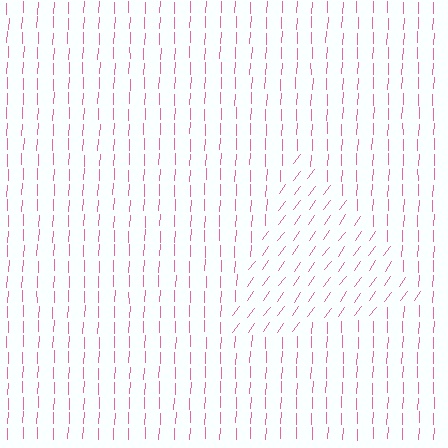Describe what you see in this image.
The image is filled with small pink line segments. A triangle region in the image has lines oriented differently from the surrounding lines, creating a visible texture boundary.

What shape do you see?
I see a triangle.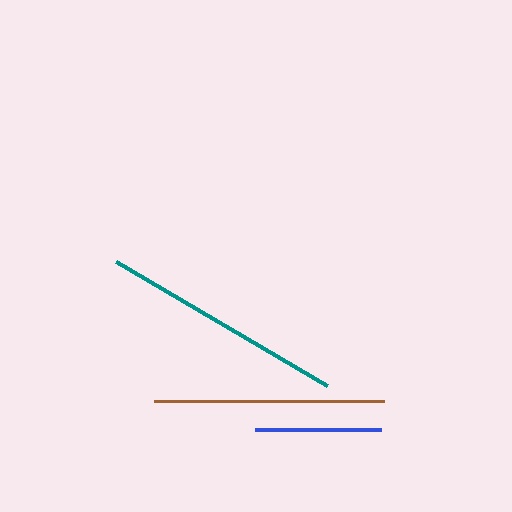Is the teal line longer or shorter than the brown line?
The teal line is longer than the brown line.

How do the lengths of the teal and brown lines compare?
The teal and brown lines are approximately the same length.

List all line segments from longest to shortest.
From longest to shortest: teal, brown, blue.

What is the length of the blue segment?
The blue segment is approximately 125 pixels long.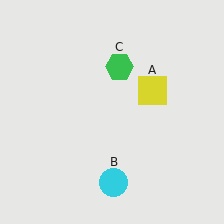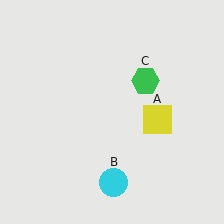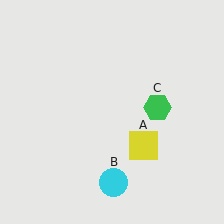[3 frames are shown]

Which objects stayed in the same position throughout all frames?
Cyan circle (object B) remained stationary.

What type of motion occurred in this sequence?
The yellow square (object A), green hexagon (object C) rotated clockwise around the center of the scene.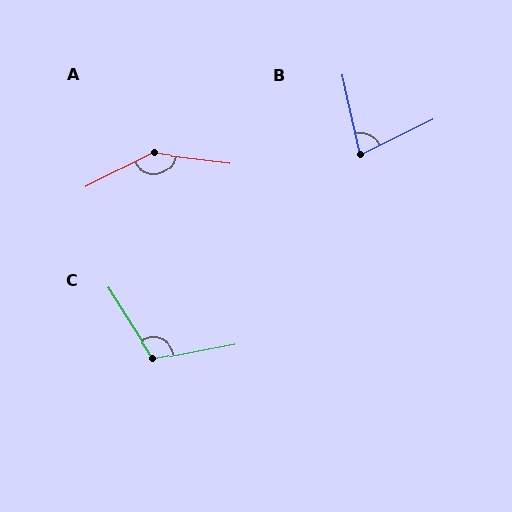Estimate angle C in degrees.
Approximately 112 degrees.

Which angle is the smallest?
B, at approximately 76 degrees.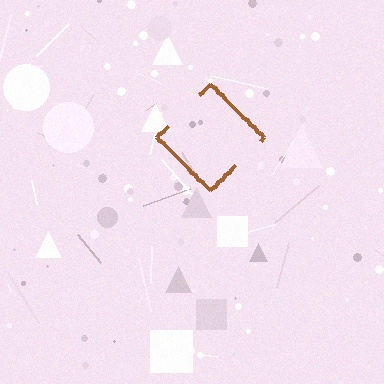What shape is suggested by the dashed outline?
The dashed outline suggests a diamond.